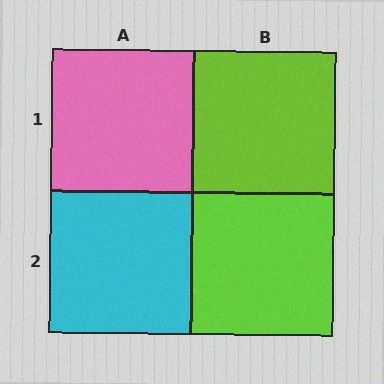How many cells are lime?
2 cells are lime.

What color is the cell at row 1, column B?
Lime.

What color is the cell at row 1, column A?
Pink.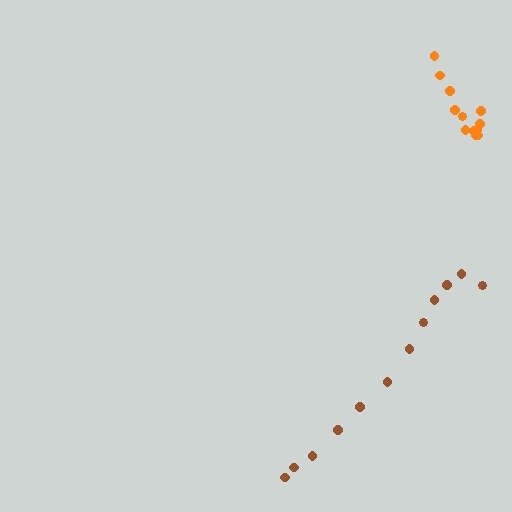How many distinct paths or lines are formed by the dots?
There are 2 distinct paths.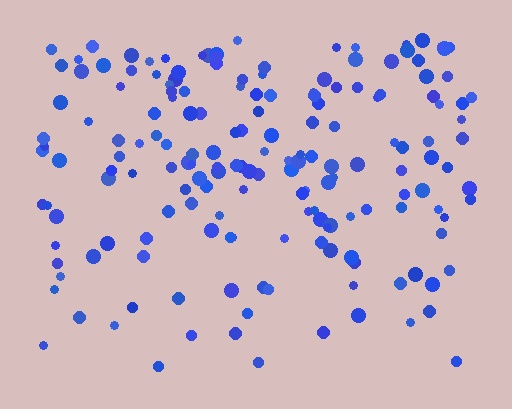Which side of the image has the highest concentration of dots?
The top.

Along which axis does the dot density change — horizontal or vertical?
Vertical.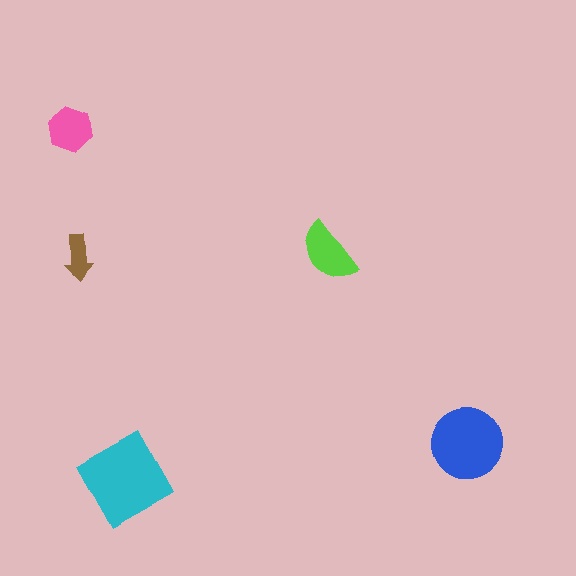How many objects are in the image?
There are 5 objects in the image.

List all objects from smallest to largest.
The brown arrow, the pink hexagon, the lime semicircle, the blue circle, the cyan square.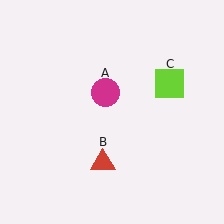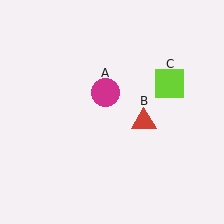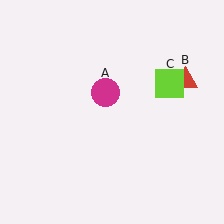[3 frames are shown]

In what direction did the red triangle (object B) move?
The red triangle (object B) moved up and to the right.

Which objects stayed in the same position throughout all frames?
Magenta circle (object A) and lime square (object C) remained stationary.